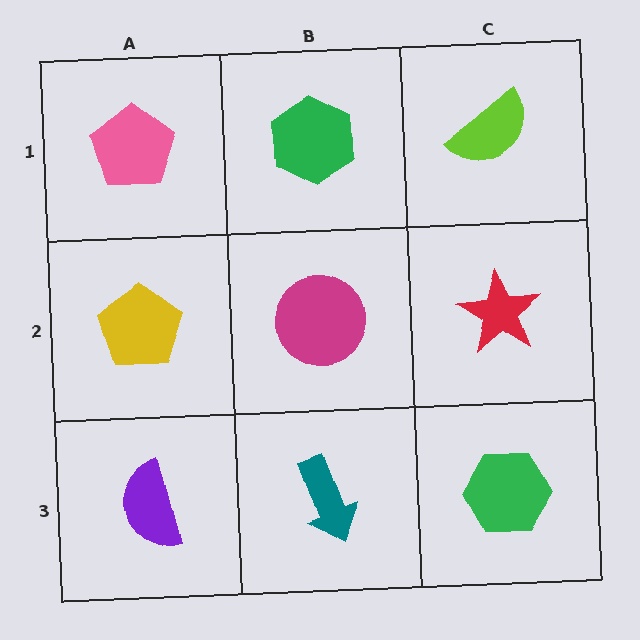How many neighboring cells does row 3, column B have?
3.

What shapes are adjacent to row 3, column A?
A yellow pentagon (row 2, column A), a teal arrow (row 3, column B).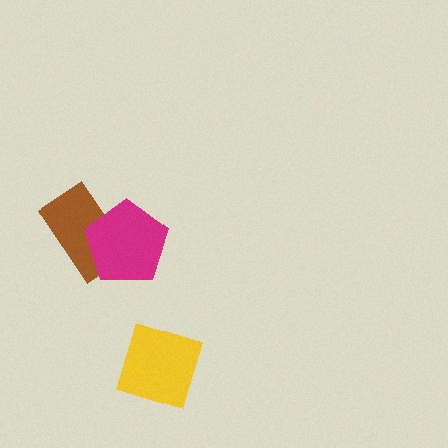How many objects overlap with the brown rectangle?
1 object overlaps with the brown rectangle.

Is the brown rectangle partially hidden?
Yes, it is partially covered by another shape.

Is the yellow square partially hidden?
No, no other shape covers it.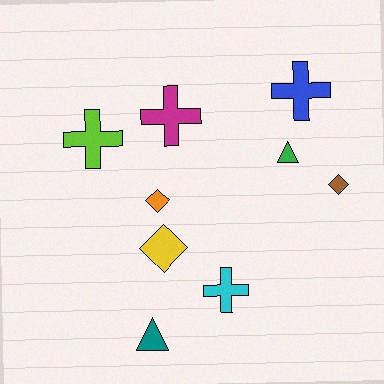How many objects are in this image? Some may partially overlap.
There are 9 objects.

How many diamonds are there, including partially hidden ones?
There are 3 diamonds.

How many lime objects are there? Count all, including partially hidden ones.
There is 1 lime object.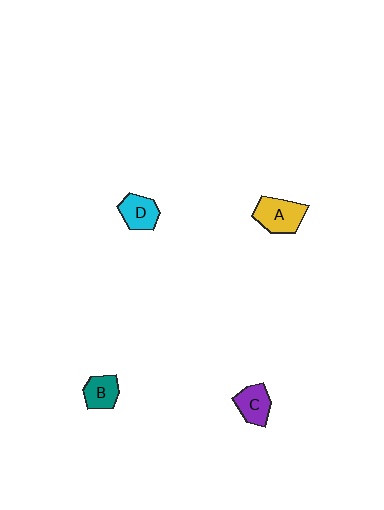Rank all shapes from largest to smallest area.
From largest to smallest: A (yellow), D (cyan), C (purple), B (teal).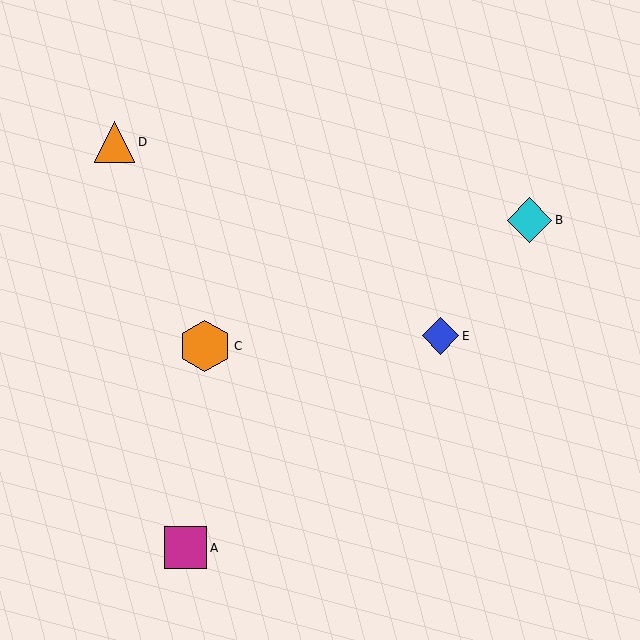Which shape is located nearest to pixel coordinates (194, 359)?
The orange hexagon (labeled C) at (205, 346) is nearest to that location.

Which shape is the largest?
The orange hexagon (labeled C) is the largest.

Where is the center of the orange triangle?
The center of the orange triangle is at (114, 142).